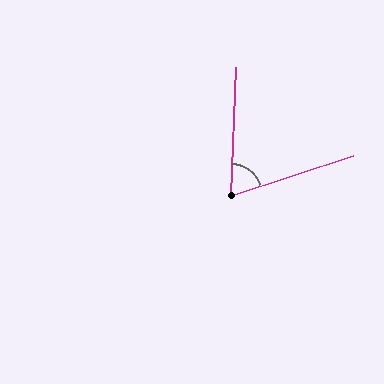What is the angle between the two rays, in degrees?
Approximately 70 degrees.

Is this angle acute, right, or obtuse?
It is acute.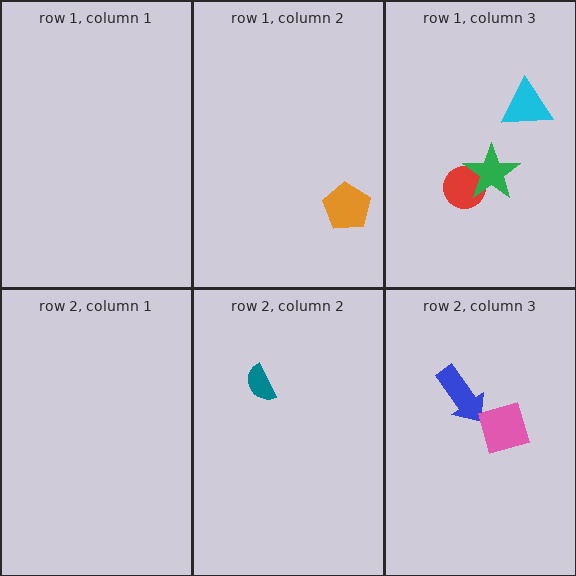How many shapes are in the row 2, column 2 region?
1.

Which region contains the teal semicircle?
The row 2, column 2 region.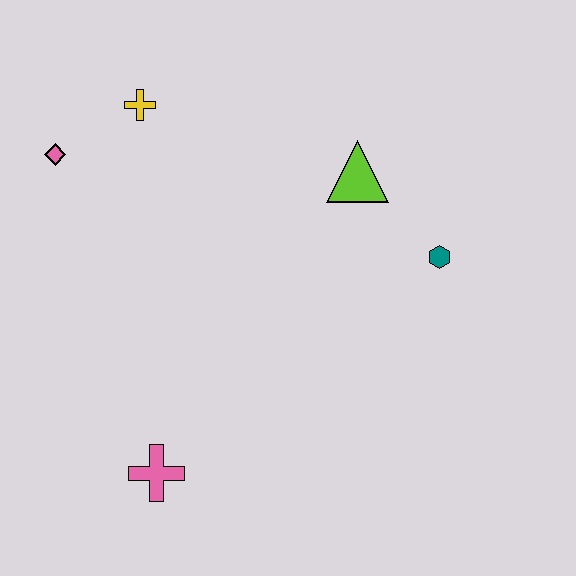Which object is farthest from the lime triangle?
The pink cross is farthest from the lime triangle.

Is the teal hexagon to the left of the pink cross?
No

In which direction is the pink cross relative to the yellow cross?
The pink cross is below the yellow cross.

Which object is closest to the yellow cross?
The pink diamond is closest to the yellow cross.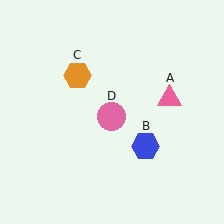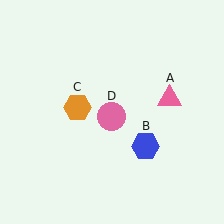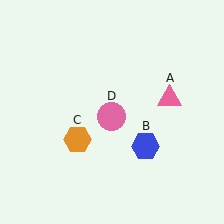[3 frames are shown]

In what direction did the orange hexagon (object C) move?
The orange hexagon (object C) moved down.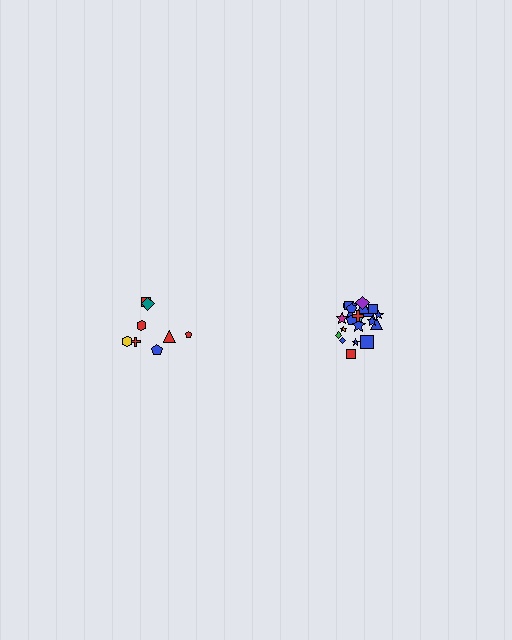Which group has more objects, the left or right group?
The right group.